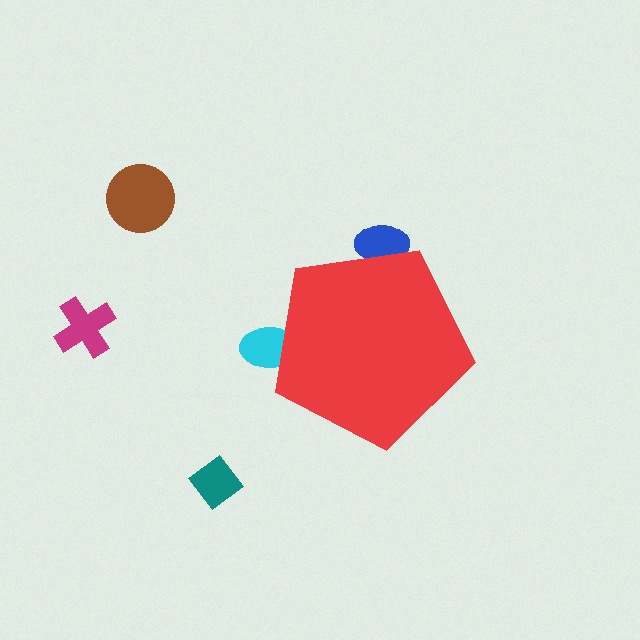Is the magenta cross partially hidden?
No, the magenta cross is fully visible.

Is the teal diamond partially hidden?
No, the teal diamond is fully visible.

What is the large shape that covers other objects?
A red pentagon.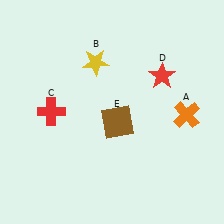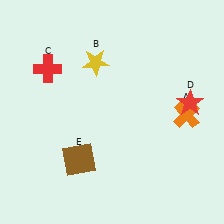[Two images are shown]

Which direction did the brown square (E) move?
The brown square (E) moved left.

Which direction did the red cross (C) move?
The red cross (C) moved up.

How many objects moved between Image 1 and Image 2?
3 objects moved between the two images.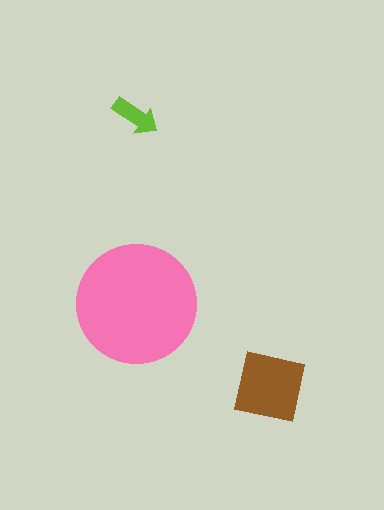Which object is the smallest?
The lime arrow.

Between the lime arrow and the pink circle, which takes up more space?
The pink circle.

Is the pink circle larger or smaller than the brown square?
Larger.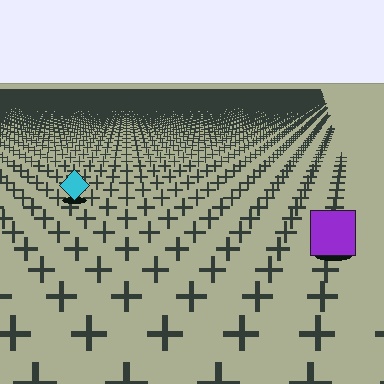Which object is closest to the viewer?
The purple square is closest. The texture marks near it are larger and more spread out.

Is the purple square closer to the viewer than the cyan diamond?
Yes. The purple square is closer — you can tell from the texture gradient: the ground texture is coarser near it.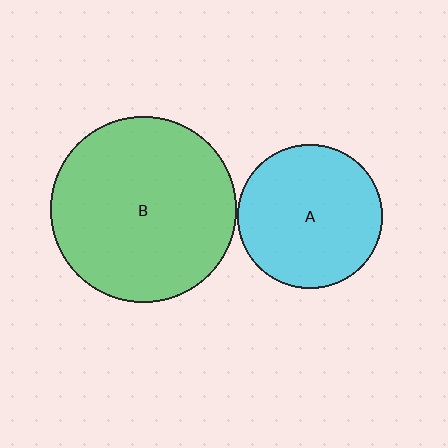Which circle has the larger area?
Circle B (green).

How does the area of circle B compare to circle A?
Approximately 1.7 times.